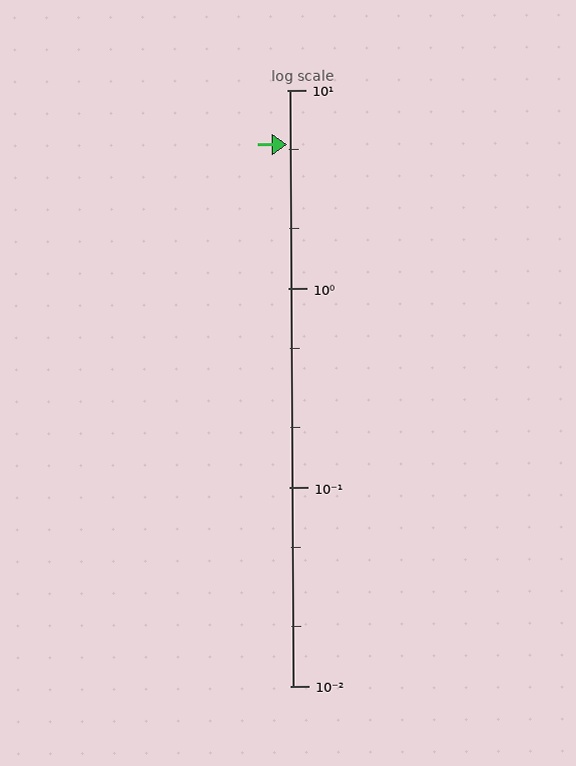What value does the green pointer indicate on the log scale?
The pointer indicates approximately 5.3.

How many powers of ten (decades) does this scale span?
The scale spans 3 decades, from 0.01 to 10.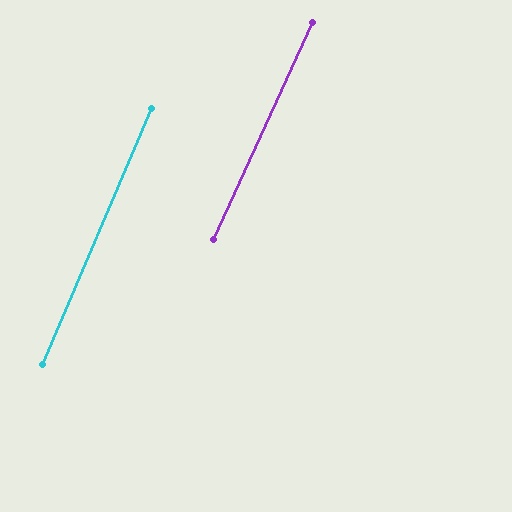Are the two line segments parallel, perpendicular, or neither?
Parallel — their directions differ by only 1.4°.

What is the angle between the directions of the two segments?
Approximately 1 degree.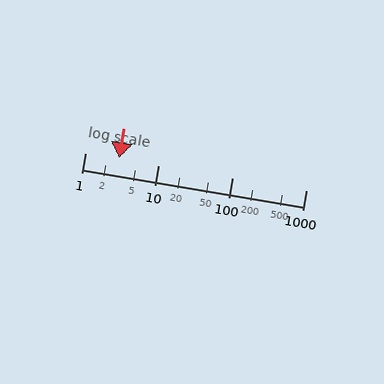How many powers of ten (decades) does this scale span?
The scale spans 3 decades, from 1 to 1000.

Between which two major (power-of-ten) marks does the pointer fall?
The pointer is between 1 and 10.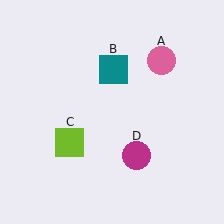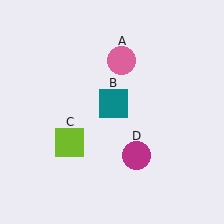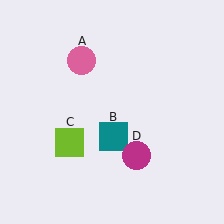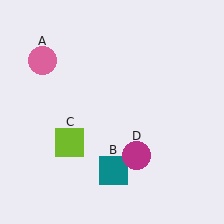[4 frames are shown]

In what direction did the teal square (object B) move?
The teal square (object B) moved down.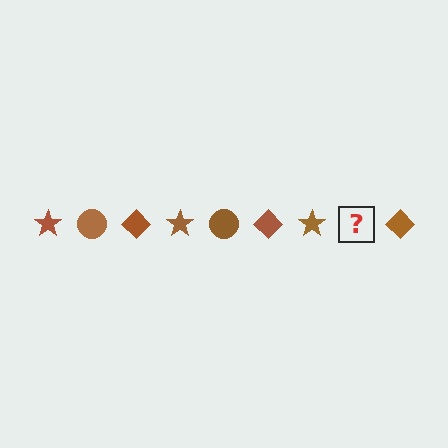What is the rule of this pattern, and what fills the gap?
The rule is that the pattern cycles through star, circle, diamond shapes in brown. The gap should be filled with a brown circle.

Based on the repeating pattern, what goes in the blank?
The blank should be a brown circle.